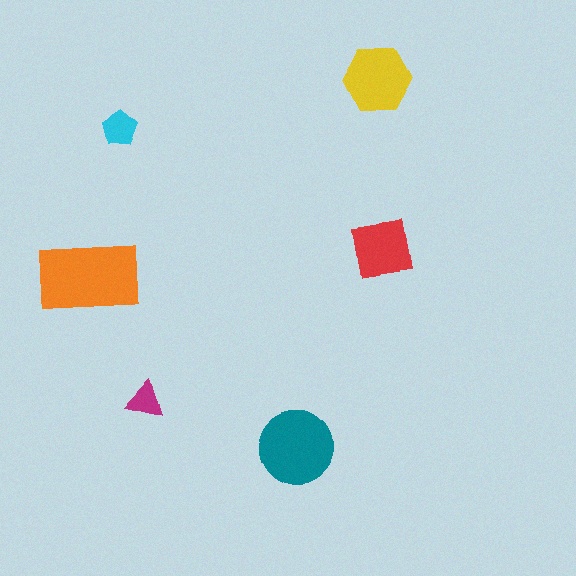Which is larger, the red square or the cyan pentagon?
The red square.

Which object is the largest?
The orange rectangle.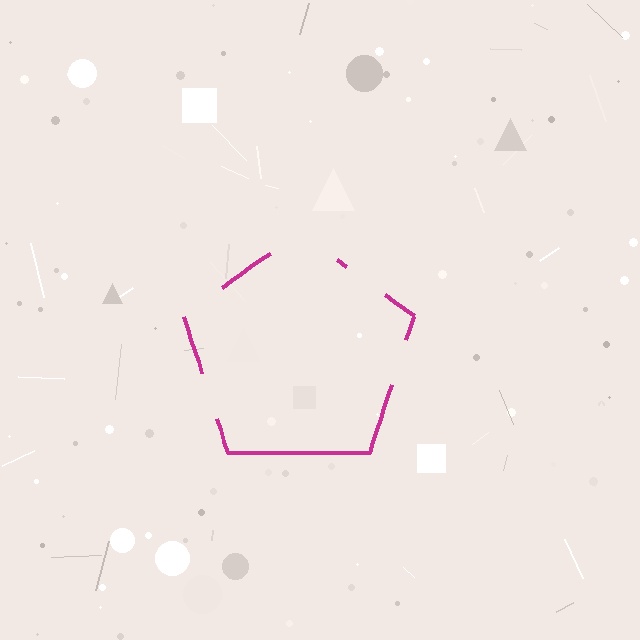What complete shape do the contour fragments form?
The contour fragments form a pentagon.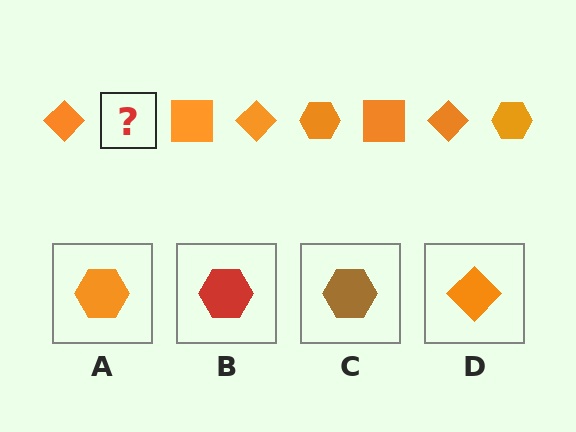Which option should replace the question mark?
Option A.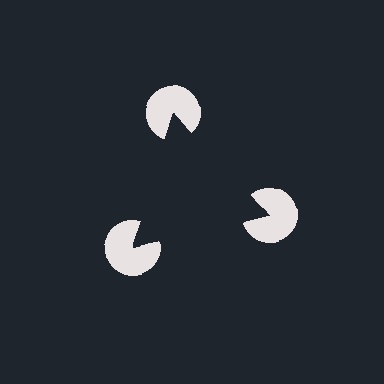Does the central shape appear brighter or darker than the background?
It typically appears slightly darker than the background, even though no actual brightness change is drawn.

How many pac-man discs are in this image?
There are 3 — one at each vertex of the illusory triangle.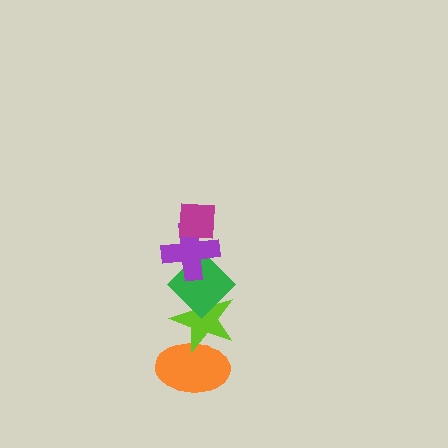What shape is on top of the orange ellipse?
The lime star is on top of the orange ellipse.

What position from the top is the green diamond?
The green diamond is 3rd from the top.